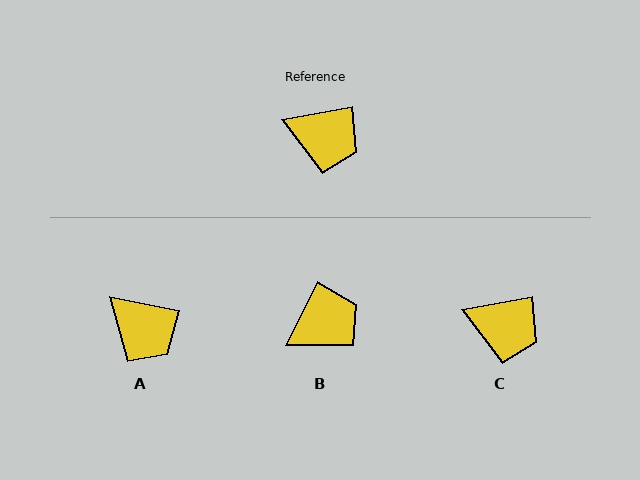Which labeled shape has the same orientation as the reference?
C.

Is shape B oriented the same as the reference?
No, it is off by about 54 degrees.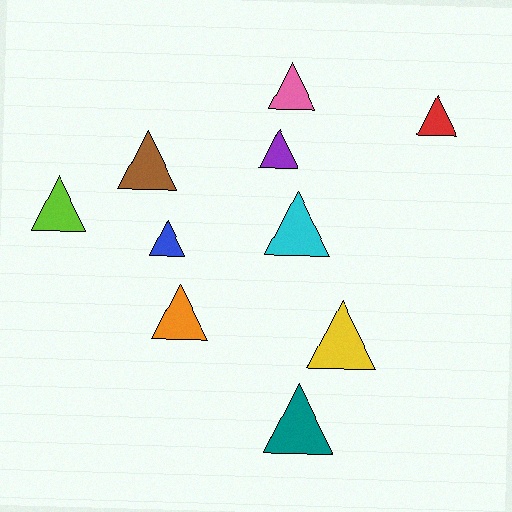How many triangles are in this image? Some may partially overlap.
There are 10 triangles.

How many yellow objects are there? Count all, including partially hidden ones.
There is 1 yellow object.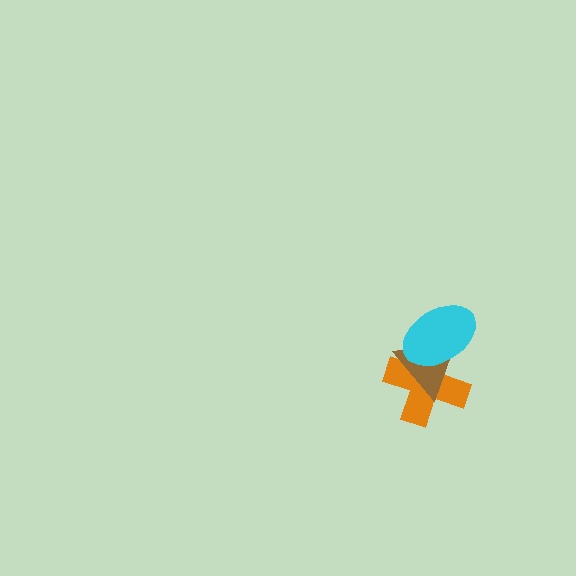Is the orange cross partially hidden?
Yes, it is partially covered by another shape.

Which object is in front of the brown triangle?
The cyan ellipse is in front of the brown triangle.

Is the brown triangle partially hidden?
Yes, it is partially covered by another shape.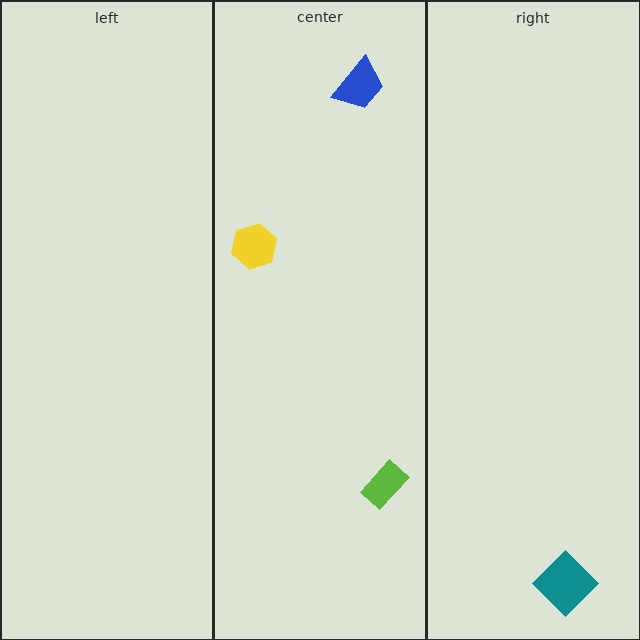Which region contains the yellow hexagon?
The center region.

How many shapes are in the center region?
3.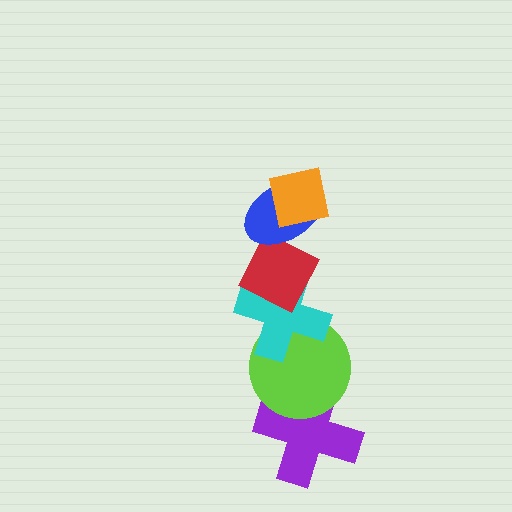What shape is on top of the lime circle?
The cyan cross is on top of the lime circle.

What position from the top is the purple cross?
The purple cross is 6th from the top.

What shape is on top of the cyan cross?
The red diamond is on top of the cyan cross.